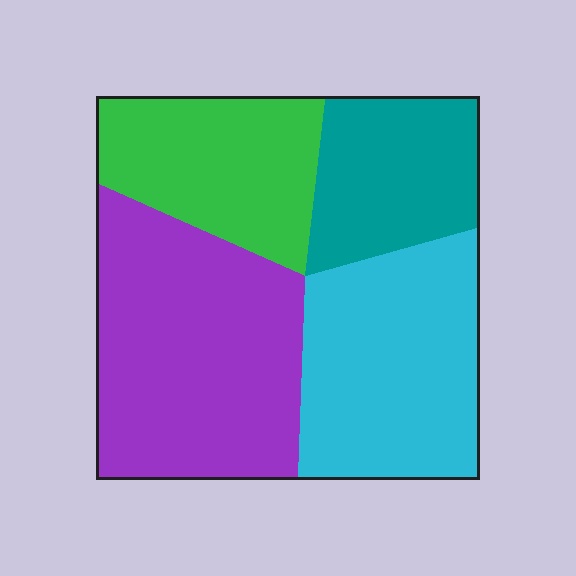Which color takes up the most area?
Purple, at roughly 35%.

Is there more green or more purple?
Purple.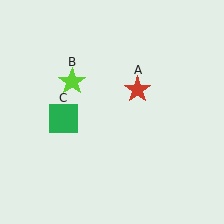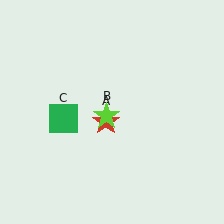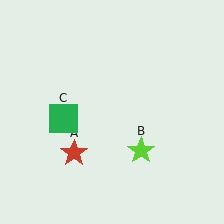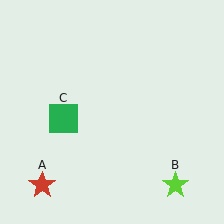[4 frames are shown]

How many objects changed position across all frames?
2 objects changed position: red star (object A), lime star (object B).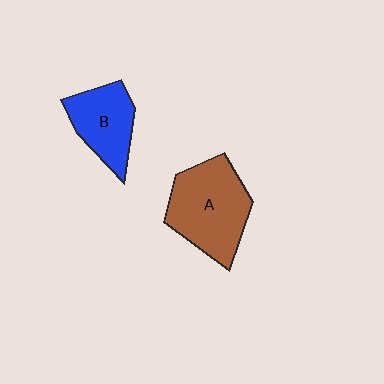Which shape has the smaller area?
Shape B (blue).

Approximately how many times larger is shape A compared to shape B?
Approximately 1.5 times.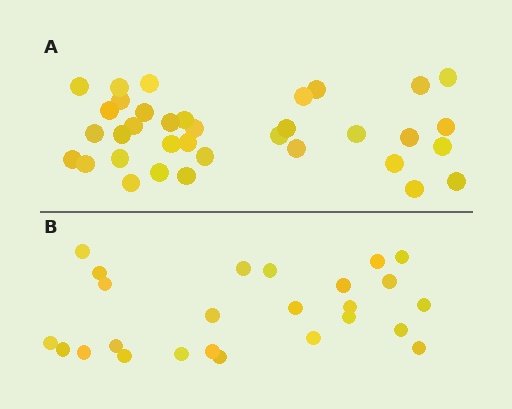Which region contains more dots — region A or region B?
Region A (the top region) has more dots.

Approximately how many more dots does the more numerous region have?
Region A has roughly 10 or so more dots than region B.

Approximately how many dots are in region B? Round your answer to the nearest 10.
About 20 dots. (The exact count is 25, which rounds to 20.)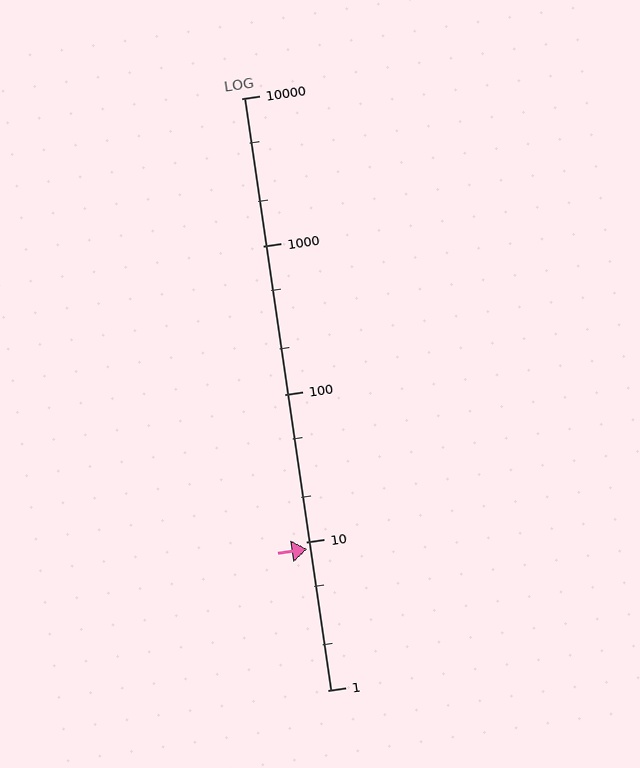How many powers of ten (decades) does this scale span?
The scale spans 4 decades, from 1 to 10000.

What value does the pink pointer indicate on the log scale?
The pointer indicates approximately 9.